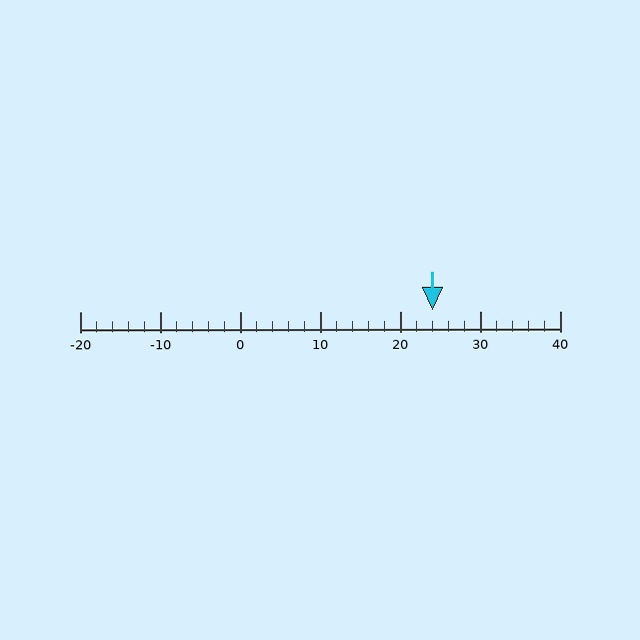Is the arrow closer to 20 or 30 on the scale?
The arrow is closer to 20.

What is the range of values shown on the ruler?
The ruler shows values from -20 to 40.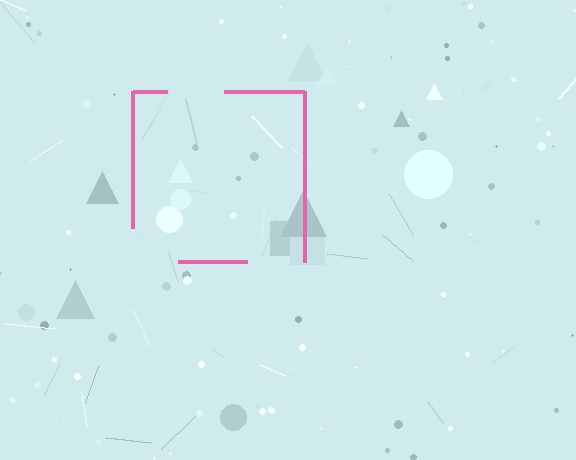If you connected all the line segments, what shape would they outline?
They would outline a square.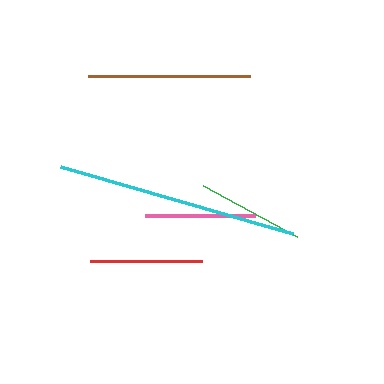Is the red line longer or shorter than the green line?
The red line is longer than the green line.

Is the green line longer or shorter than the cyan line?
The cyan line is longer than the green line.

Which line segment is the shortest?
The green line is the shortest at approximately 107 pixels.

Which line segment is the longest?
The cyan line is the longest at approximately 241 pixels.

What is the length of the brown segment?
The brown segment is approximately 161 pixels long.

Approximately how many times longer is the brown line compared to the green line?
The brown line is approximately 1.5 times the length of the green line.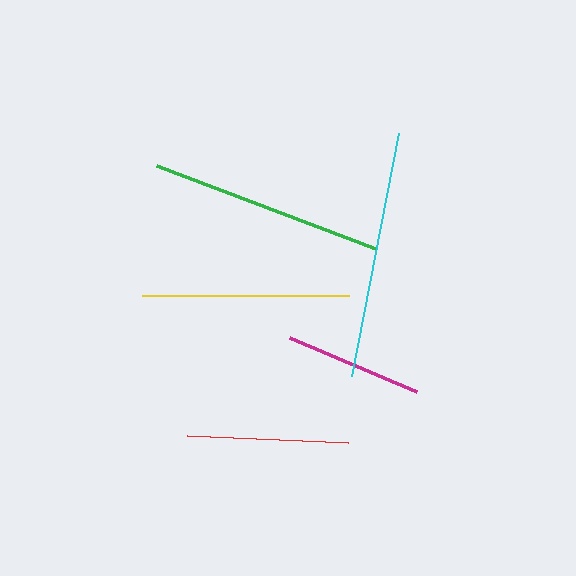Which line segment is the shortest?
The magenta line is the shortest at approximately 138 pixels.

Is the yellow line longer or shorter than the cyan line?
The cyan line is longer than the yellow line.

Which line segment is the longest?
The cyan line is the longest at approximately 247 pixels.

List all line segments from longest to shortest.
From longest to shortest: cyan, green, yellow, red, magenta.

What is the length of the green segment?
The green segment is approximately 234 pixels long.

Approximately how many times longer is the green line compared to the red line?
The green line is approximately 1.5 times the length of the red line.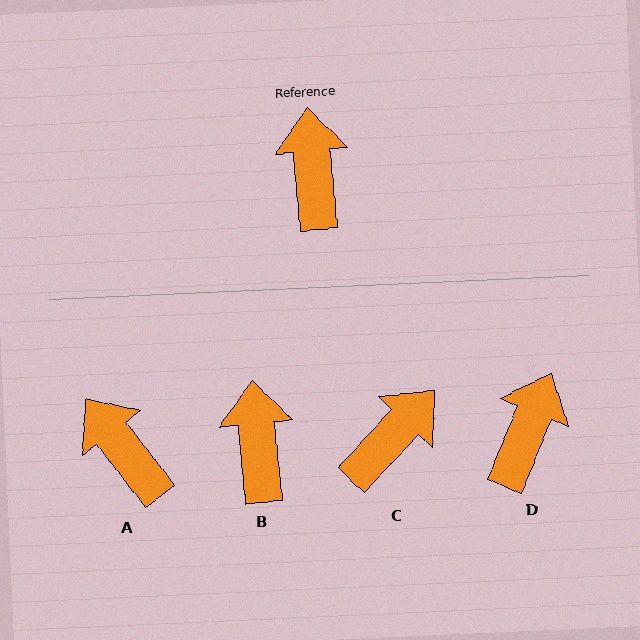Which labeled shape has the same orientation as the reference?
B.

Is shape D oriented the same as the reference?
No, it is off by about 28 degrees.